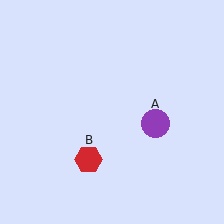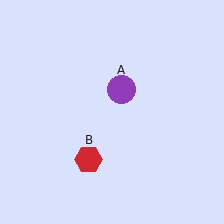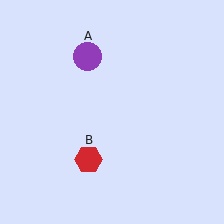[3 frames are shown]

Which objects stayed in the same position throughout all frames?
Red hexagon (object B) remained stationary.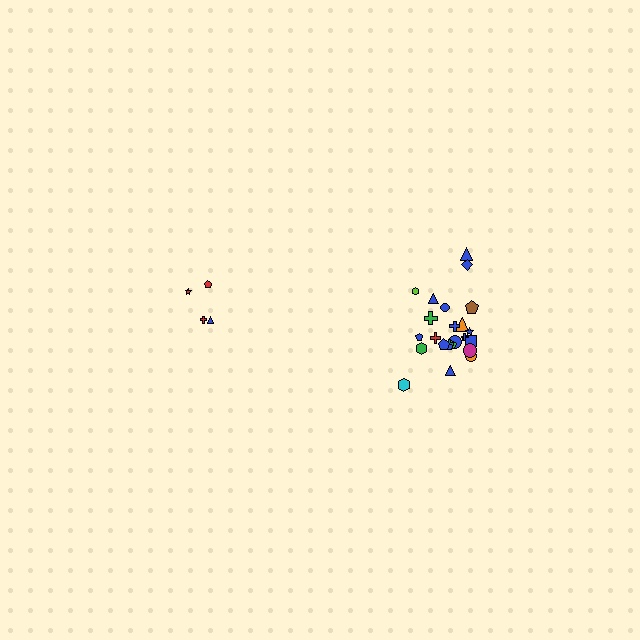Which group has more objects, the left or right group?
The right group.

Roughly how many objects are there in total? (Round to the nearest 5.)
Roughly 30 objects in total.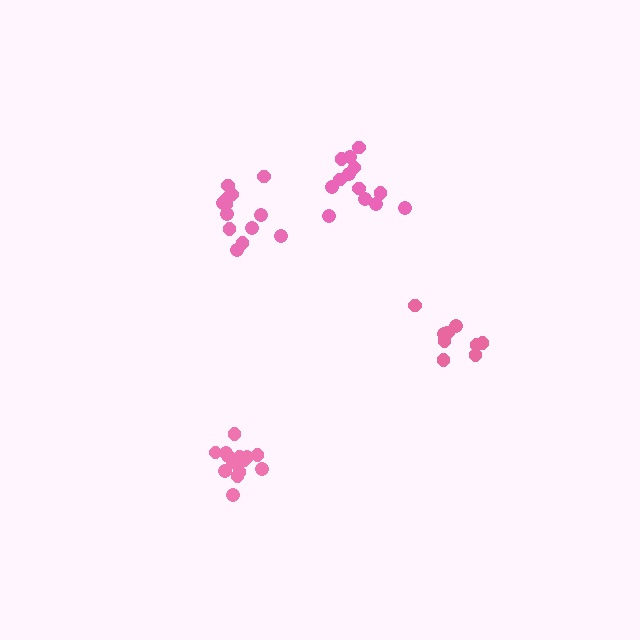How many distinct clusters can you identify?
There are 4 distinct clusters.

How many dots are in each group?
Group 1: 9 dots, Group 2: 14 dots, Group 3: 13 dots, Group 4: 13 dots (49 total).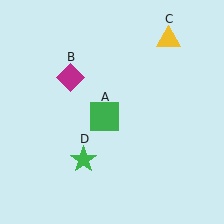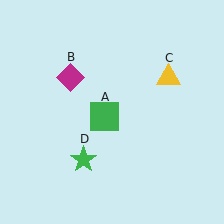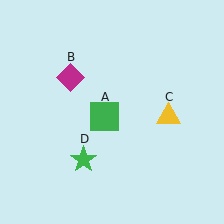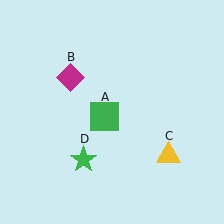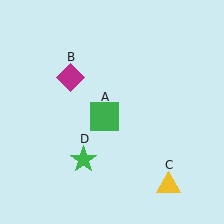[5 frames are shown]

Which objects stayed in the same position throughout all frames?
Green square (object A) and magenta diamond (object B) and green star (object D) remained stationary.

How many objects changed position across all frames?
1 object changed position: yellow triangle (object C).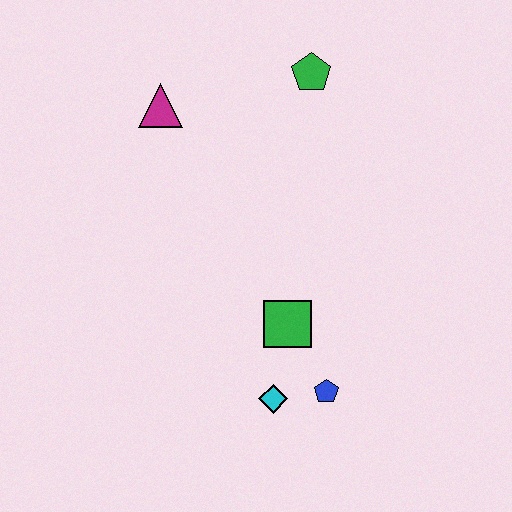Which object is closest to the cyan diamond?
The blue pentagon is closest to the cyan diamond.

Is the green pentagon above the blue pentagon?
Yes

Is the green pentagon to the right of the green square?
Yes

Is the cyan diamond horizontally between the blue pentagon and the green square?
No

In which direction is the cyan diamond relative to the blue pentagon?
The cyan diamond is to the left of the blue pentagon.